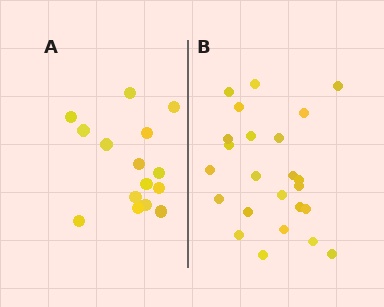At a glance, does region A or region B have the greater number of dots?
Region B (the right region) has more dots.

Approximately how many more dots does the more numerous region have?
Region B has roughly 8 or so more dots than region A.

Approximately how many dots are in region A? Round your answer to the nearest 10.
About 20 dots. (The exact count is 15, which rounds to 20.)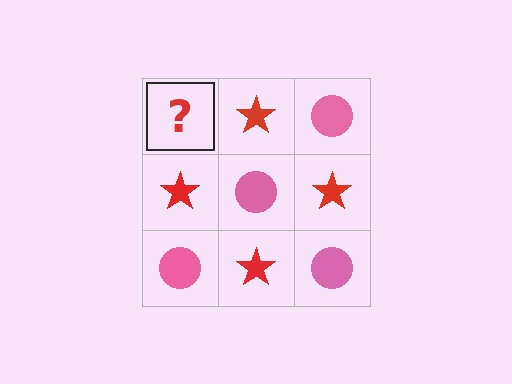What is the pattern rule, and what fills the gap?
The rule is that it alternates pink circle and red star in a checkerboard pattern. The gap should be filled with a pink circle.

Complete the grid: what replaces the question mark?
The question mark should be replaced with a pink circle.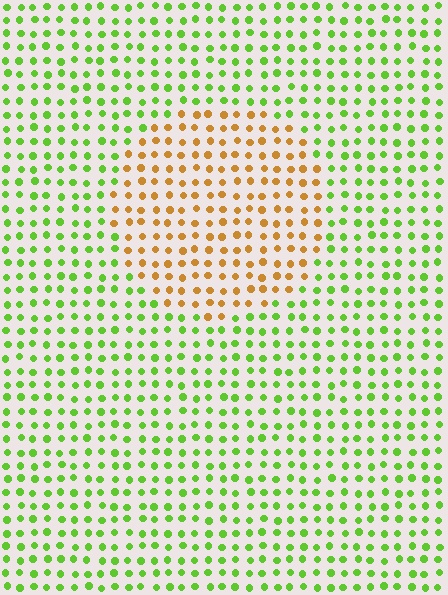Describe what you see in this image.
The image is filled with small lime elements in a uniform arrangement. A circle-shaped region is visible where the elements are tinted to a slightly different hue, forming a subtle color boundary.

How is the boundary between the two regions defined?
The boundary is defined purely by a slight shift in hue (about 67 degrees). Spacing, size, and orientation are identical on both sides.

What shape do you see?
I see a circle.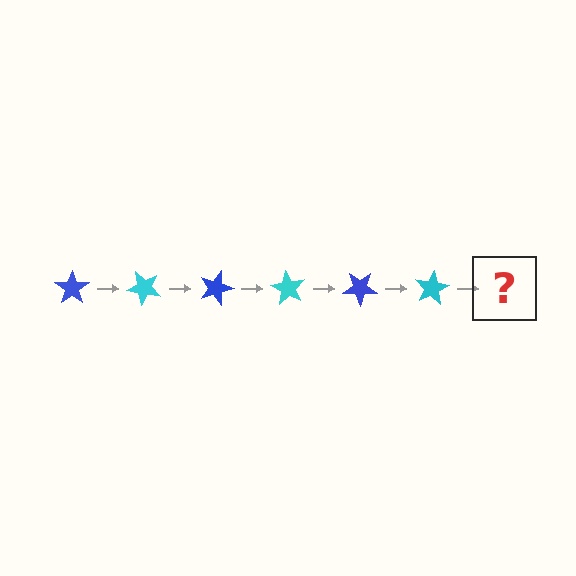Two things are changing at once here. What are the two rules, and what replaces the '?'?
The two rules are that it rotates 45 degrees each step and the color cycles through blue and cyan. The '?' should be a blue star, rotated 270 degrees from the start.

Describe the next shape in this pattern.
It should be a blue star, rotated 270 degrees from the start.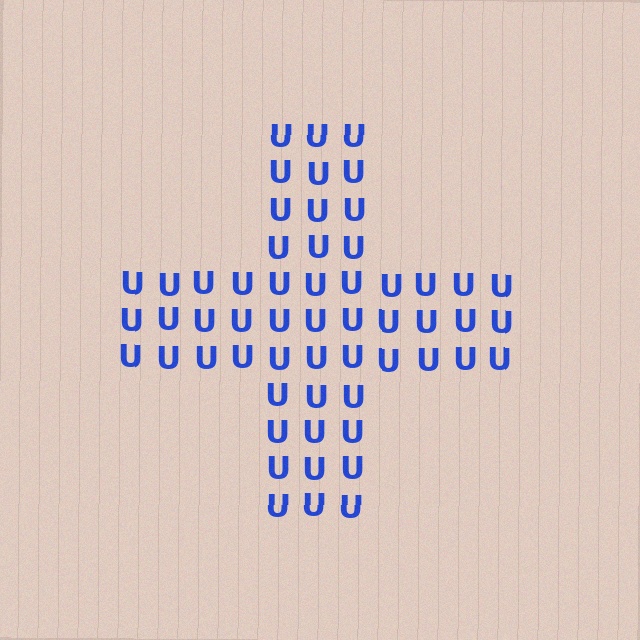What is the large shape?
The large shape is a cross.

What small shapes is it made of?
It is made of small letter U's.